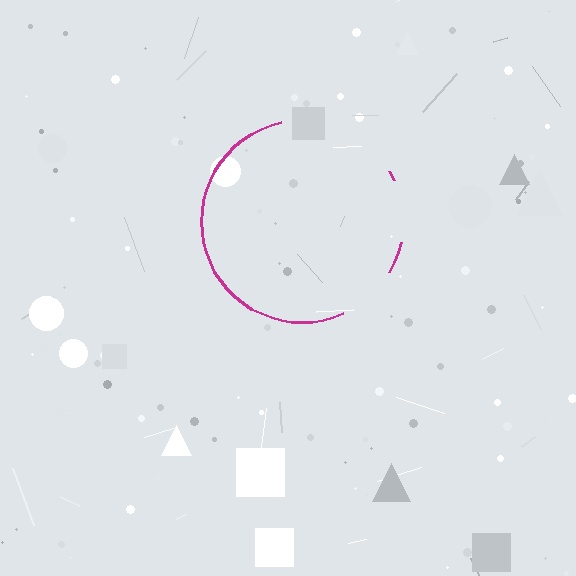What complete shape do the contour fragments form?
The contour fragments form a circle.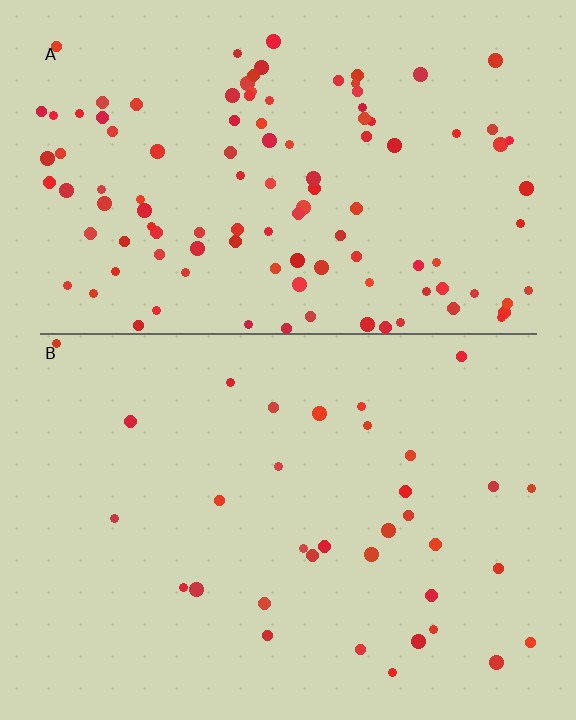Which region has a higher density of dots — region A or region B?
A (the top).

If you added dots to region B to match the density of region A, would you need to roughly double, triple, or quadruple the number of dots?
Approximately triple.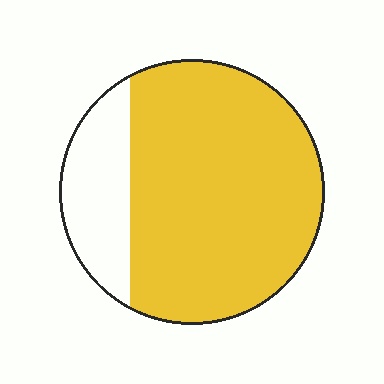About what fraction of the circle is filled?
About four fifths (4/5).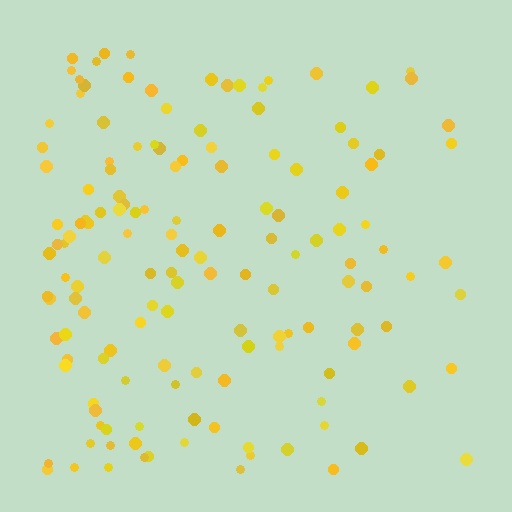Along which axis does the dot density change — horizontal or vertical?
Horizontal.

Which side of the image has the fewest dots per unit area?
The right.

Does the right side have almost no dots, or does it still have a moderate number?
Still a moderate number, just noticeably fewer than the left.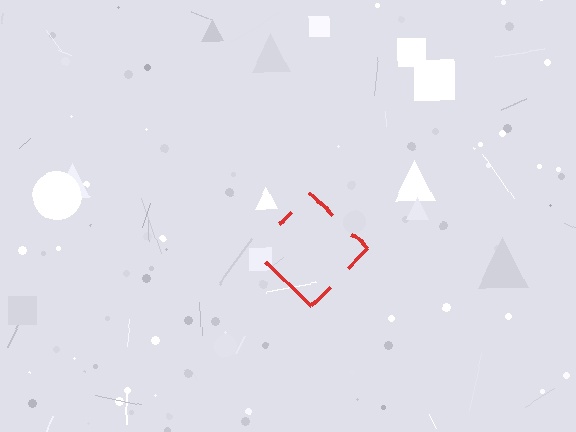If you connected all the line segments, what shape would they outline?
They would outline a diamond.